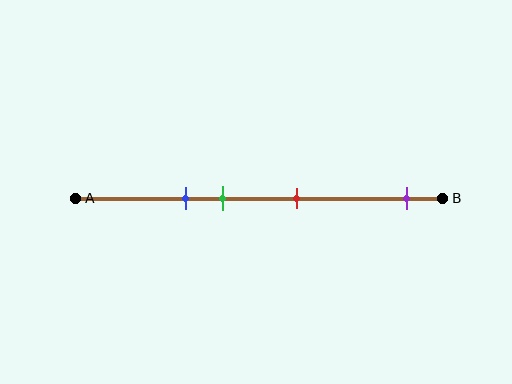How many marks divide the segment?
There are 4 marks dividing the segment.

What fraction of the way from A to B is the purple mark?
The purple mark is approximately 90% (0.9) of the way from A to B.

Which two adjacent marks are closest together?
The blue and green marks are the closest adjacent pair.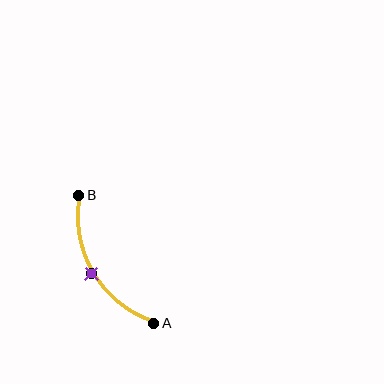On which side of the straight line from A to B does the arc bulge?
The arc bulges to the left of the straight line connecting A and B.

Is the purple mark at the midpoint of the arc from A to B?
Yes. The purple mark lies on the arc at equal arc-length from both A and B — it is the arc midpoint.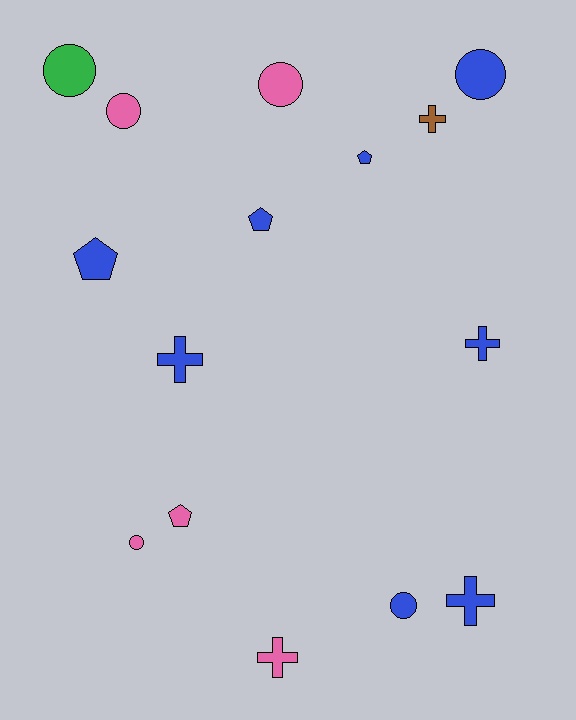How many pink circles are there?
There are 3 pink circles.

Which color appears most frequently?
Blue, with 8 objects.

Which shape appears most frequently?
Circle, with 6 objects.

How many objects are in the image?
There are 15 objects.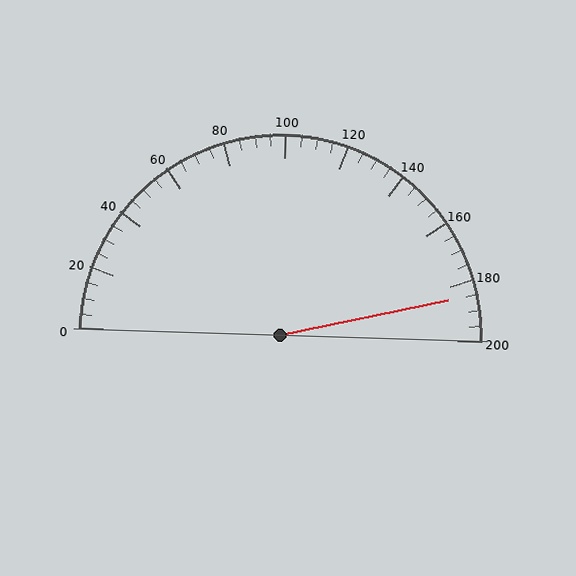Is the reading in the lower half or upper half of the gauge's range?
The reading is in the upper half of the range (0 to 200).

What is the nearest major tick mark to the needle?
The nearest major tick mark is 180.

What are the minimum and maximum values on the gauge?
The gauge ranges from 0 to 200.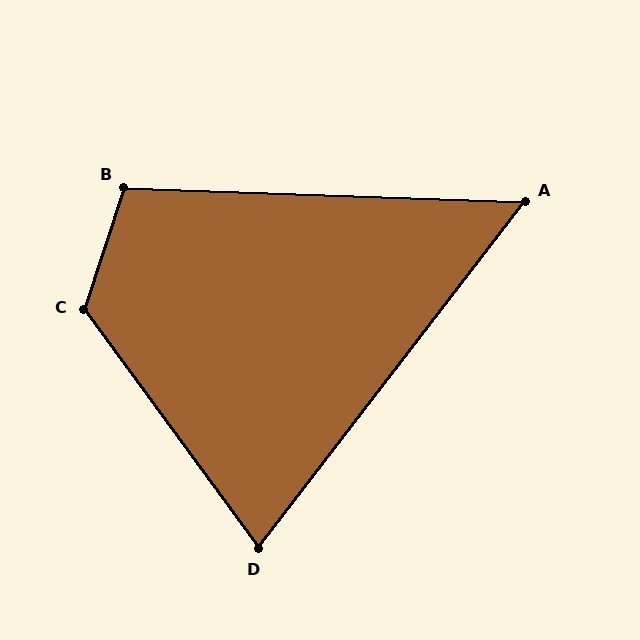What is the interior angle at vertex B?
Approximately 106 degrees (obtuse).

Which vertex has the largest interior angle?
C, at approximately 125 degrees.